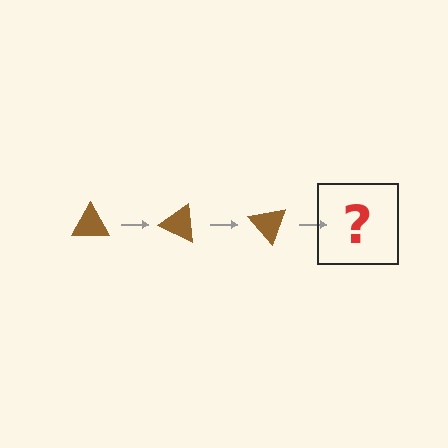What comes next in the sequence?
The next element should be a brown triangle rotated 75 degrees.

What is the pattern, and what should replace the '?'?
The pattern is that the triangle rotates 25 degrees each step. The '?' should be a brown triangle rotated 75 degrees.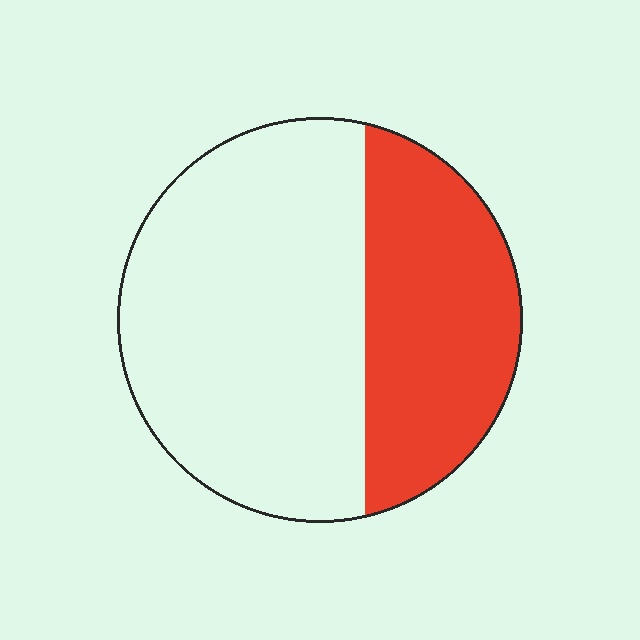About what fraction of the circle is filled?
About three eighths (3/8).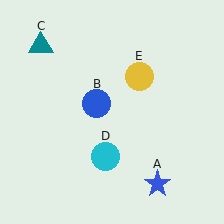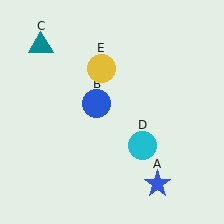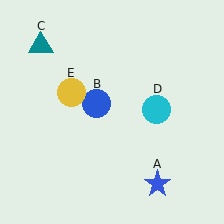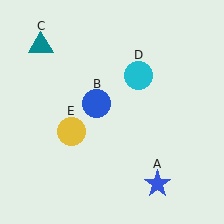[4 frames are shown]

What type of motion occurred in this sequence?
The cyan circle (object D), yellow circle (object E) rotated counterclockwise around the center of the scene.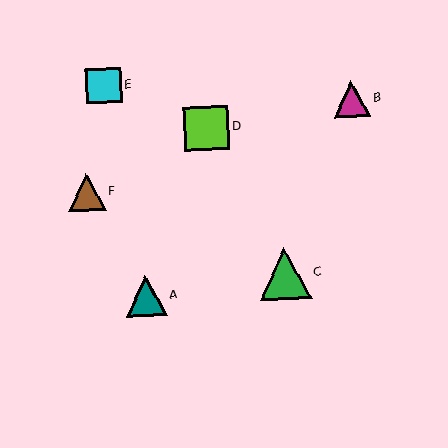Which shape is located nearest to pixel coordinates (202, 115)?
The lime square (labeled D) at (207, 128) is nearest to that location.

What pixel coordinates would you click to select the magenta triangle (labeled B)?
Click at (352, 98) to select the magenta triangle B.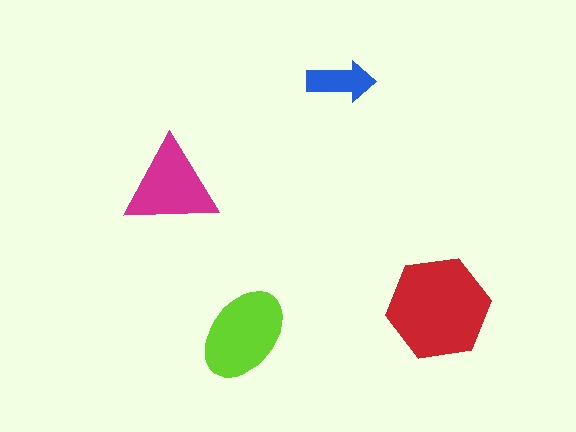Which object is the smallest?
The blue arrow.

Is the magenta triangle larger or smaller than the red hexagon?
Smaller.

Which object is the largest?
The red hexagon.